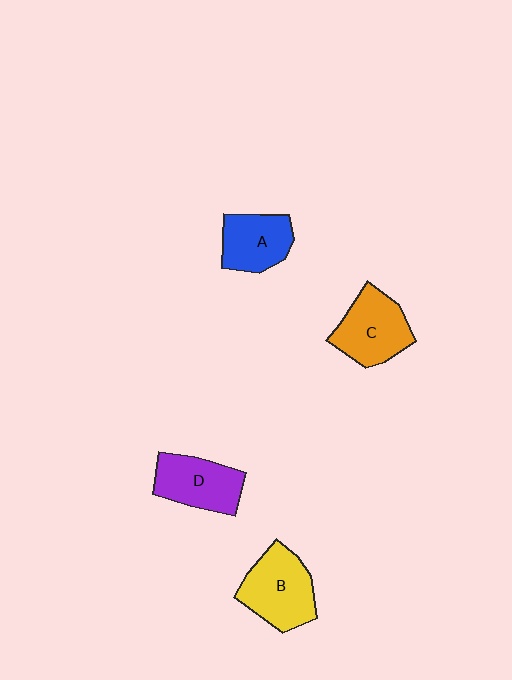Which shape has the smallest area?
Shape A (blue).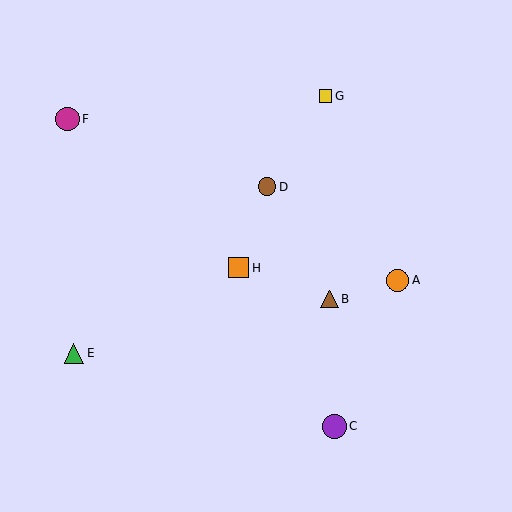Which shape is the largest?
The purple circle (labeled C) is the largest.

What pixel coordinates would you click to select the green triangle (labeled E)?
Click at (74, 353) to select the green triangle E.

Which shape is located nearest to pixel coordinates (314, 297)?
The brown triangle (labeled B) at (329, 299) is nearest to that location.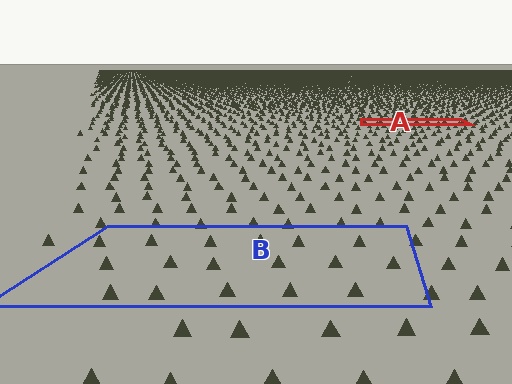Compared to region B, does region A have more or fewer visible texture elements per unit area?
Region A has more texture elements per unit area — they are packed more densely because it is farther away.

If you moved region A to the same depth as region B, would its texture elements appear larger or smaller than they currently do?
They would appear larger. At a closer depth, the same texture elements are projected at a bigger on-screen size.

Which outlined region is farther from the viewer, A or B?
Region A is farther from the viewer — the texture elements inside it appear smaller and more densely packed.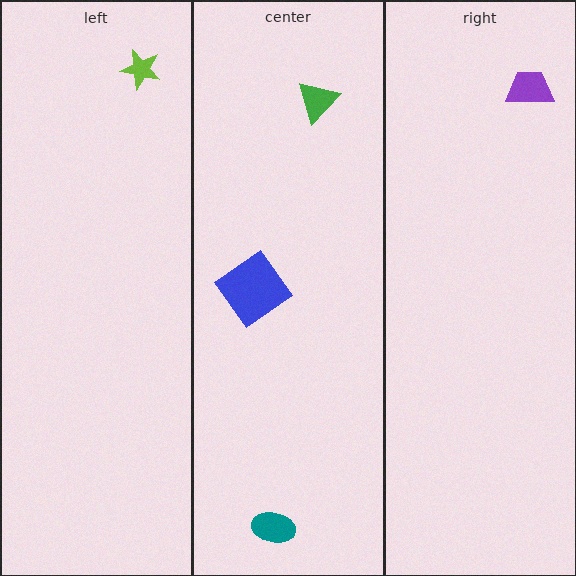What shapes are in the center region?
The blue diamond, the teal ellipse, the green triangle.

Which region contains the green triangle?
The center region.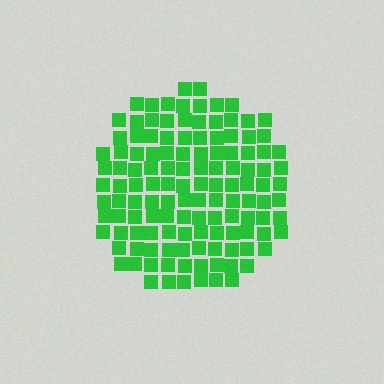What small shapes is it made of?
It is made of small squares.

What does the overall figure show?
The overall figure shows a circle.